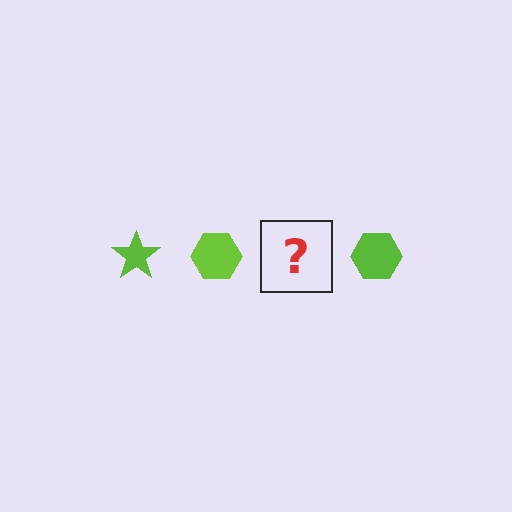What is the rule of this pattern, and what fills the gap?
The rule is that the pattern cycles through star, hexagon shapes in lime. The gap should be filled with a lime star.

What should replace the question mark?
The question mark should be replaced with a lime star.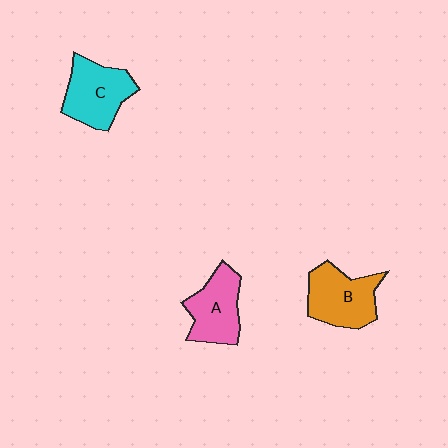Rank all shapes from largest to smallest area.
From largest to smallest: B (orange), C (cyan), A (pink).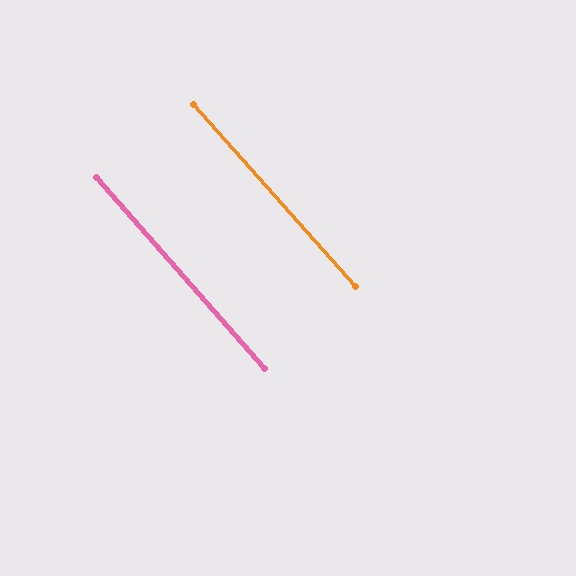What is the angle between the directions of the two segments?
Approximately 0 degrees.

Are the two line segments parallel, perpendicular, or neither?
Parallel — their directions differ by only 0.4°.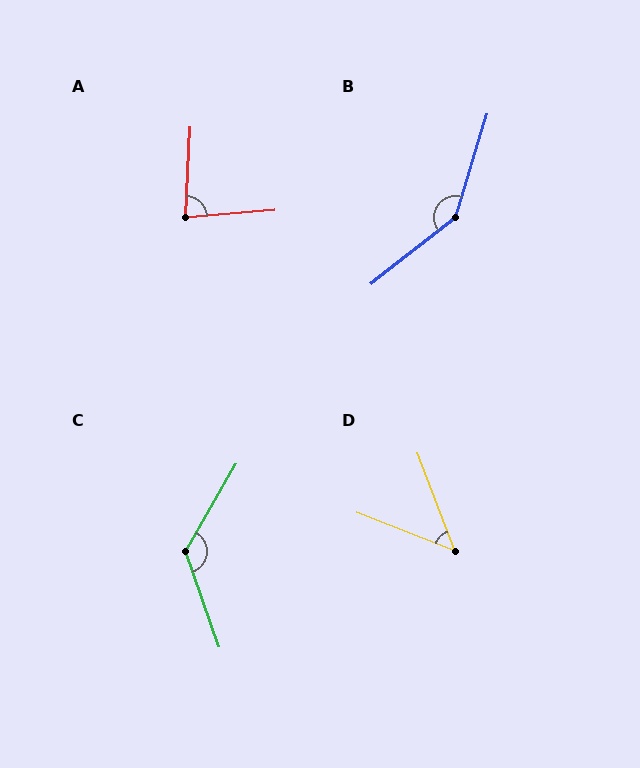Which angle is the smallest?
D, at approximately 48 degrees.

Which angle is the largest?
B, at approximately 145 degrees.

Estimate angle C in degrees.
Approximately 131 degrees.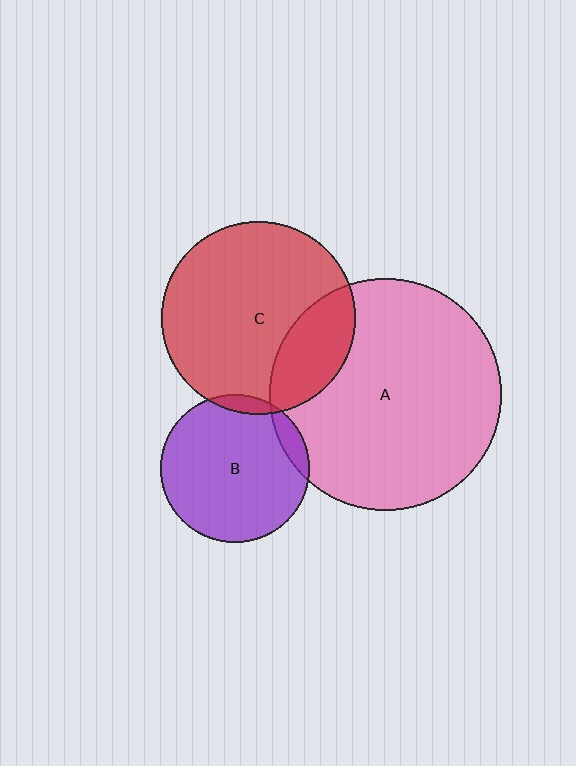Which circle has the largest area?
Circle A (pink).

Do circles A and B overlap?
Yes.